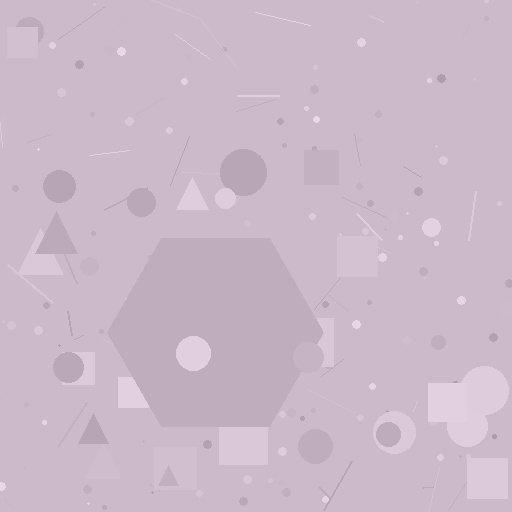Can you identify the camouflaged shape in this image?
The camouflaged shape is a hexagon.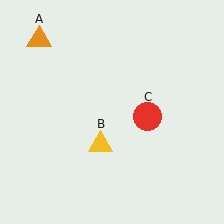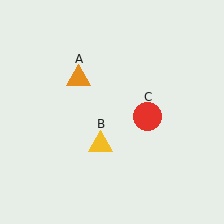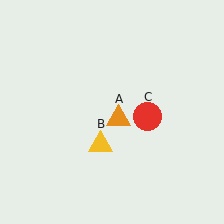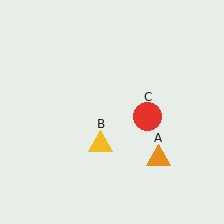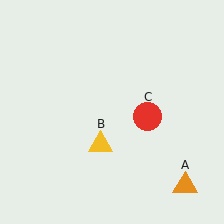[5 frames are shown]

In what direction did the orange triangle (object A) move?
The orange triangle (object A) moved down and to the right.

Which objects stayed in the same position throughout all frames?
Yellow triangle (object B) and red circle (object C) remained stationary.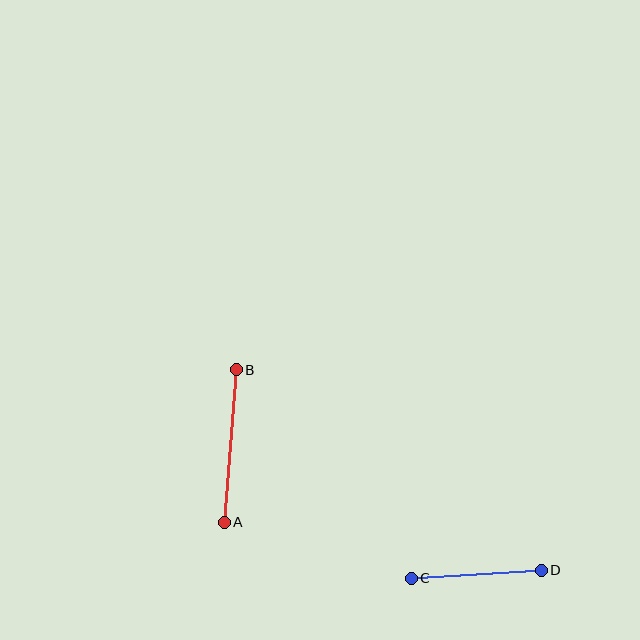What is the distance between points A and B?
The distance is approximately 153 pixels.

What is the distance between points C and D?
The distance is approximately 130 pixels.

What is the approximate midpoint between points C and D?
The midpoint is at approximately (476, 574) pixels.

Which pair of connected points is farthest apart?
Points A and B are farthest apart.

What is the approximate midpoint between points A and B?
The midpoint is at approximately (230, 446) pixels.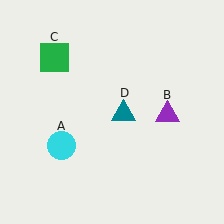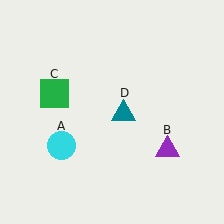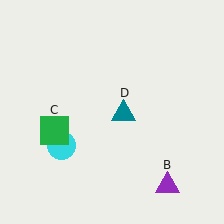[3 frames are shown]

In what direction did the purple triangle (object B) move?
The purple triangle (object B) moved down.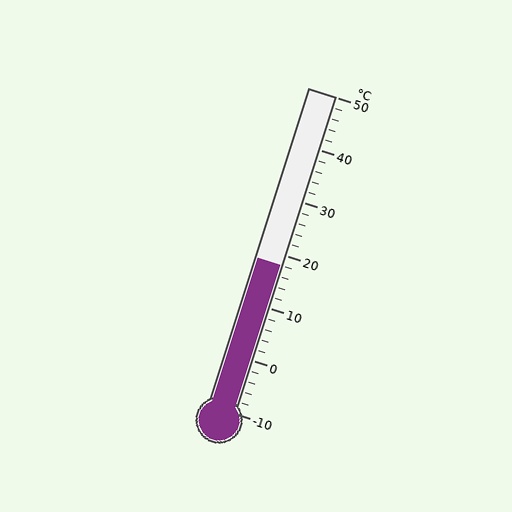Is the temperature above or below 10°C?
The temperature is above 10°C.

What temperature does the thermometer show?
The thermometer shows approximately 18°C.